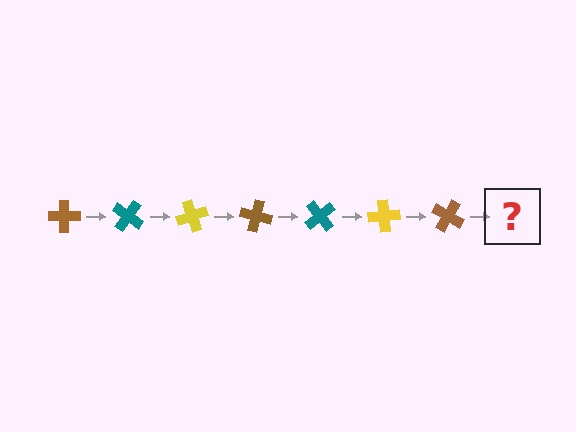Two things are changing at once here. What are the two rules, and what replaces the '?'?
The two rules are that it rotates 35 degrees each step and the color cycles through brown, teal, and yellow. The '?' should be a teal cross, rotated 245 degrees from the start.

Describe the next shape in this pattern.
It should be a teal cross, rotated 245 degrees from the start.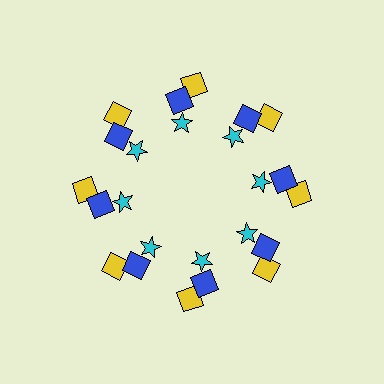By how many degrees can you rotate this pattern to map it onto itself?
The pattern maps onto itself every 45 degrees of rotation.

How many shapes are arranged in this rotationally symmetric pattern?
There are 24 shapes, arranged in 8 groups of 3.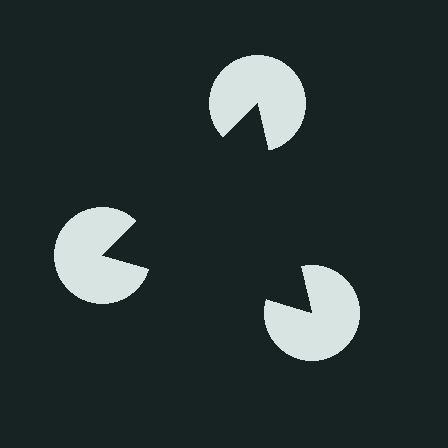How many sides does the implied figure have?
3 sides.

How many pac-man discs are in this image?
There are 3 — one at each vertex of the illusory triangle.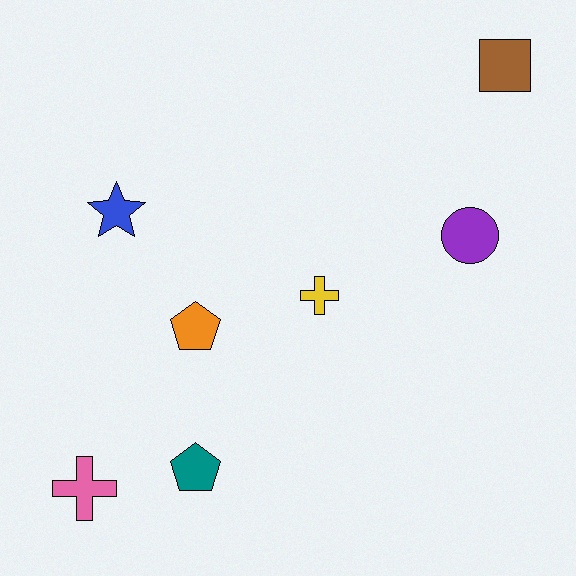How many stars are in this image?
There is 1 star.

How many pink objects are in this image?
There is 1 pink object.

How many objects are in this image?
There are 7 objects.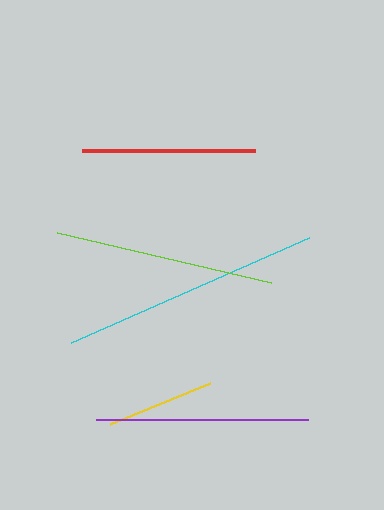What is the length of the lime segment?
The lime segment is approximately 220 pixels long.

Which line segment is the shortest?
The yellow line is the shortest at approximately 108 pixels.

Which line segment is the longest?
The cyan line is the longest at approximately 260 pixels.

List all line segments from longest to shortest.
From longest to shortest: cyan, lime, purple, red, yellow.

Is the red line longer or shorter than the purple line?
The purple line is longer than the red line.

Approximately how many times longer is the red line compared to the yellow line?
The red line is approximately 1.6 times the length of the yellow line.